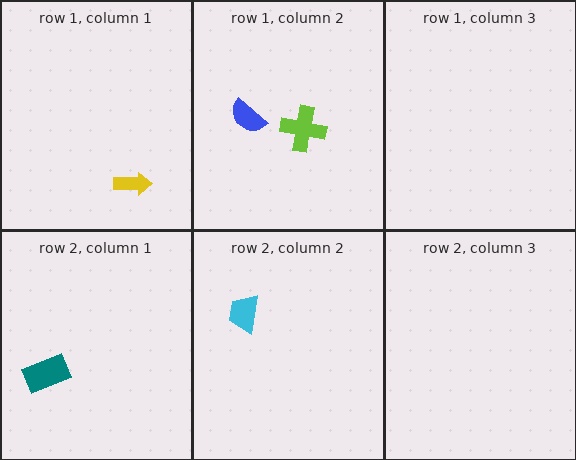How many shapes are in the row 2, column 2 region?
1.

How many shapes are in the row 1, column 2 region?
2.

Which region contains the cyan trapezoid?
The row 2, column 2 region.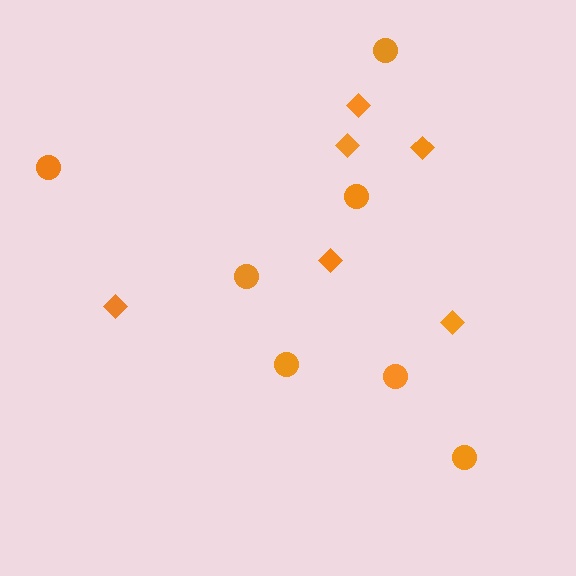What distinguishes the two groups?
There are 2 groups: one group of diamonds (6) and one group of circles (7).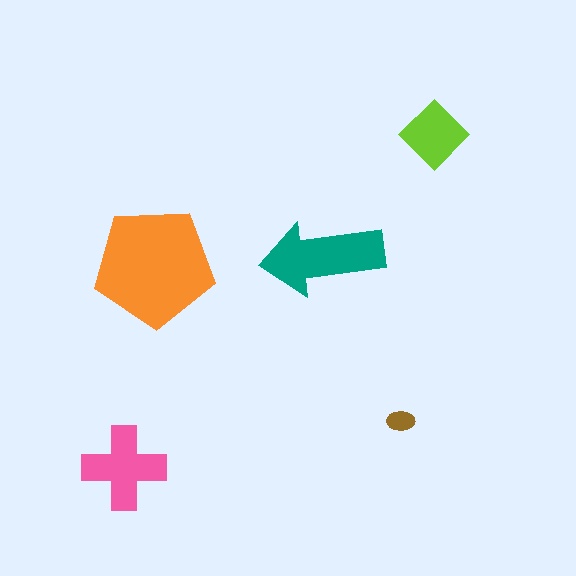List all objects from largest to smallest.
The orange pentagon, the teal arrow, the pink cross, the lime diamond, the brown ellipse.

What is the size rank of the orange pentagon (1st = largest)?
1st.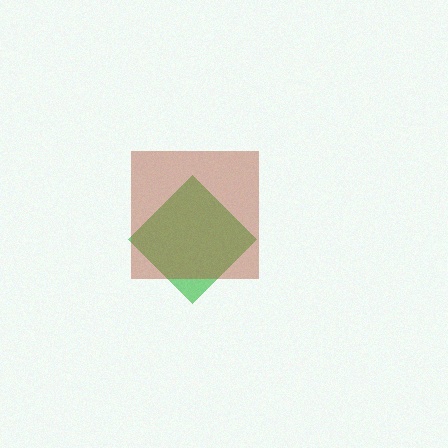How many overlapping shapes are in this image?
There are 2 overlapping shapes in the image.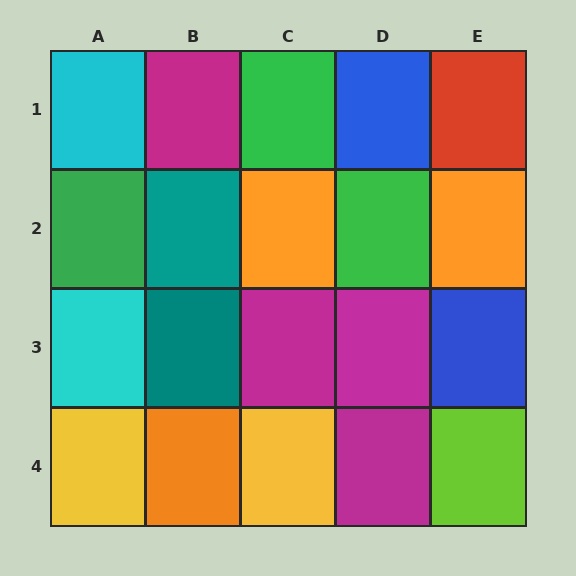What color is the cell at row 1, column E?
Red.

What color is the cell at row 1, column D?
Blue.